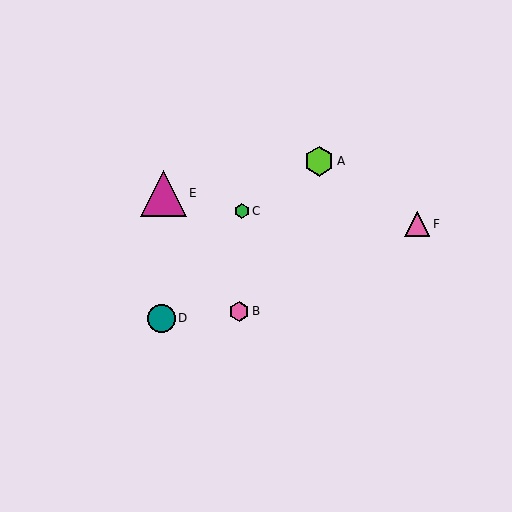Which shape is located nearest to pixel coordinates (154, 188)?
The magenta triangle (labeled E) at (163, 193) is nearest to that location.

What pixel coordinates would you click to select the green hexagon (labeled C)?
Click at (242, 211) to select the green hexagon C.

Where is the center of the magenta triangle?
The center of the magenta triangle is at (163, 193).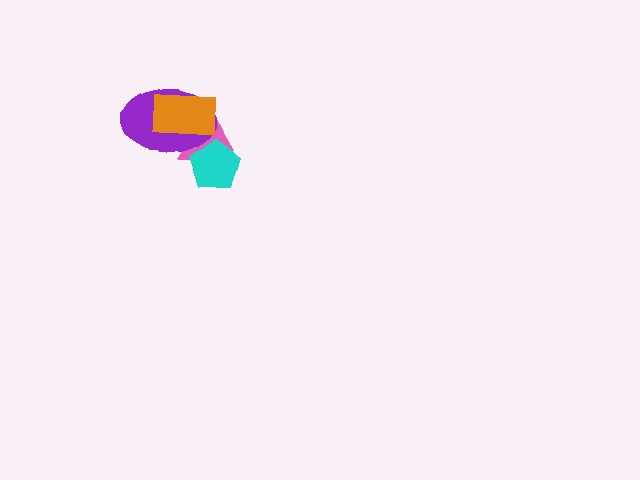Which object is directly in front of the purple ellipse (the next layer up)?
The cyan pentagon is directly in front of the purple ellipse.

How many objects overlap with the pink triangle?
3 objects overlap with the pink triangle.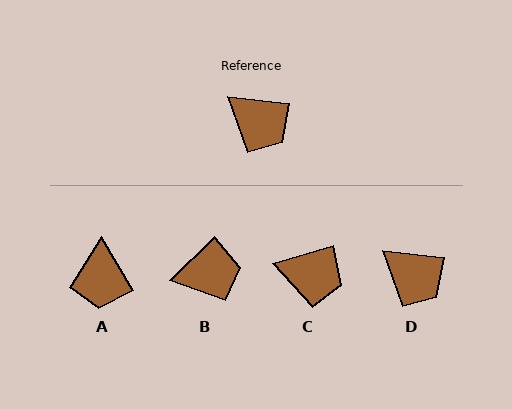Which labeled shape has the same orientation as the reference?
D.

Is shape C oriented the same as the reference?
No, it is off by about 23 degrees.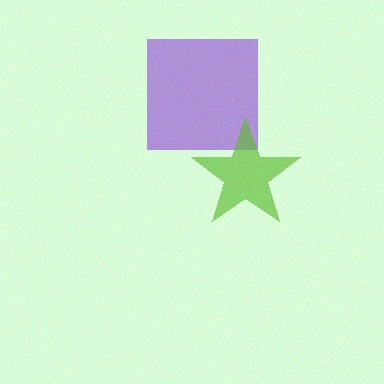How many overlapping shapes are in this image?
There are 2 overlapping shapes in the image.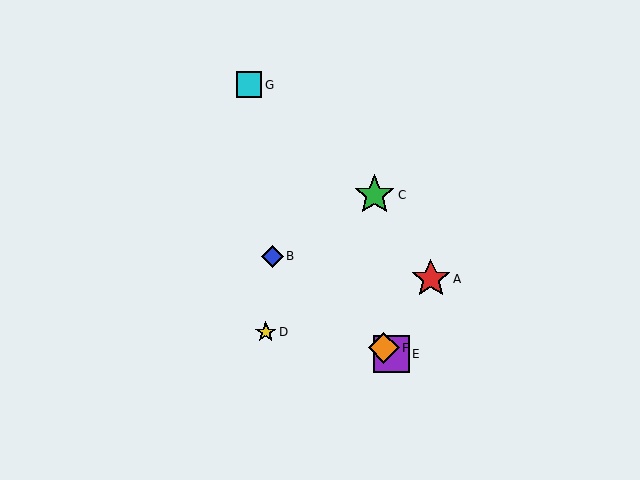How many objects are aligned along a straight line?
3 objects (B, E, F) are aligned along a straight line.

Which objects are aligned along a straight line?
Objects B, E, F are aligned along a straight line.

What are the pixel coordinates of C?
Object C is at (374, 195).